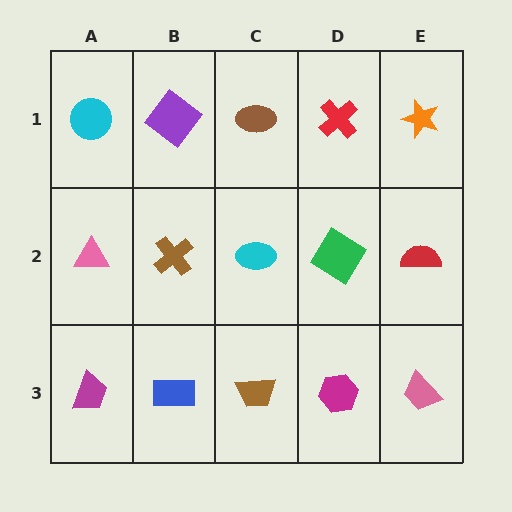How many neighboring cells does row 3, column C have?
3.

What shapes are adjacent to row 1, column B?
A brown cross (row 2, column B), a cyan circle (row 1, column A), a brown ellipse (row 1, column C).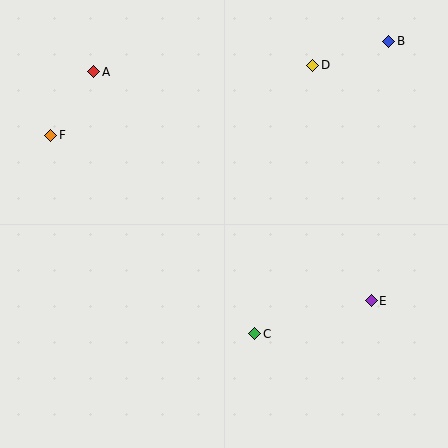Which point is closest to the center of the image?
Point C at (255, 334) is closest to the center.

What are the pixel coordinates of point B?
Point B is at (389, 41).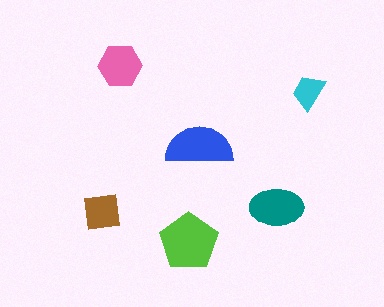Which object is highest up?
The pink hexagon is topmost.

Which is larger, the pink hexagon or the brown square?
The pink hexagon.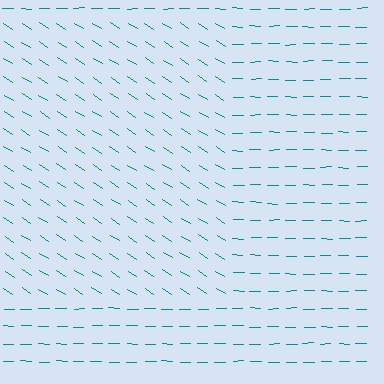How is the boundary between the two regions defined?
The boundary is defined purely by a change in line orientation (approximately 32 degrees difference). All lines are the same color and thickness.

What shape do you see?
I see a rectangle.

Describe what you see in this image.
The image is filled with small teal line segments. A rectangle region in the image has lines oriented differently from the surrounding lines, creating a visible texture boundary.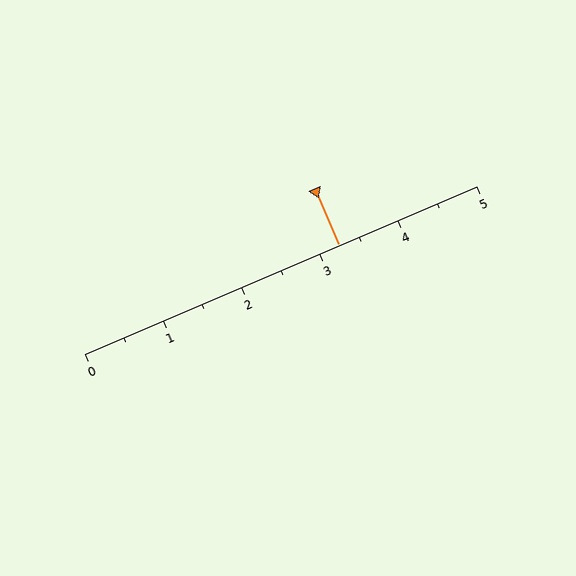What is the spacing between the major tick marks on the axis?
The major ticks are spaced 1 apart.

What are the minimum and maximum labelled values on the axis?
The axis runs from 0 to 5.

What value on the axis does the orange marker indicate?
The marker indicates approximately 3.2.